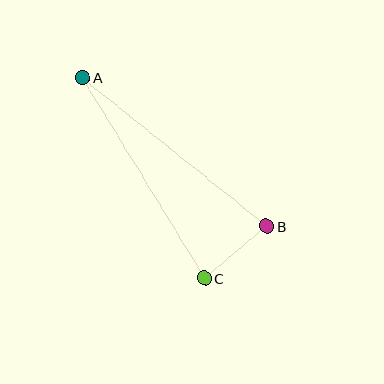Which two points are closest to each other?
Points B and C are closest to each other.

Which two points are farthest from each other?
Points A and B are farthest from each other.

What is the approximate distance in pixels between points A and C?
The distance between A and C is approximately 235 pixels.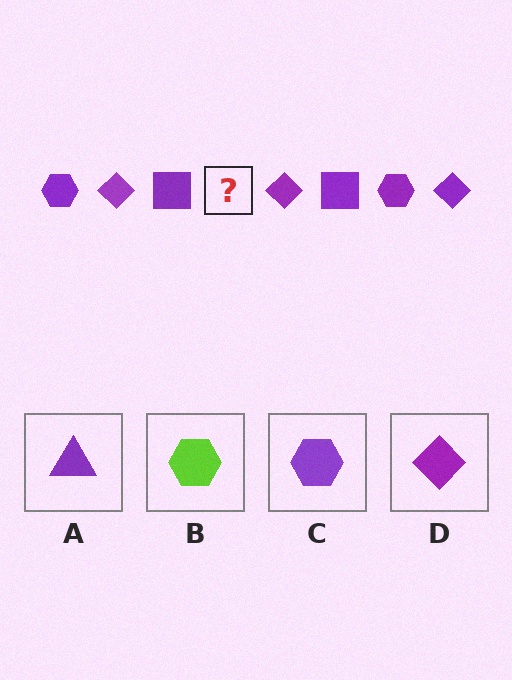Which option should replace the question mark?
Option C.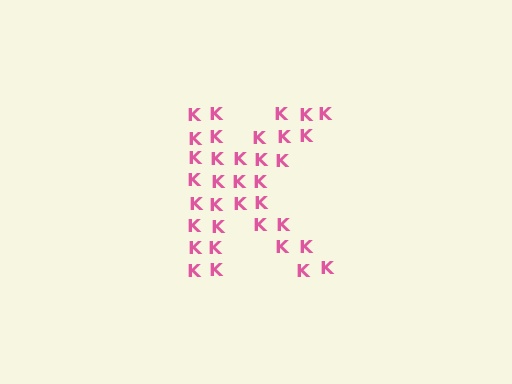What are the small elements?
The small elements are letter K's.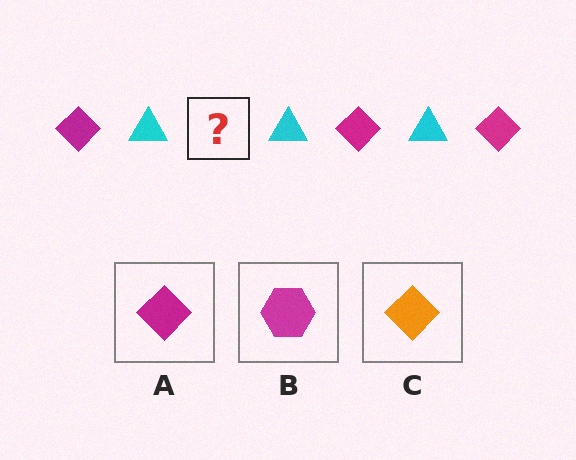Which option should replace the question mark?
Option A.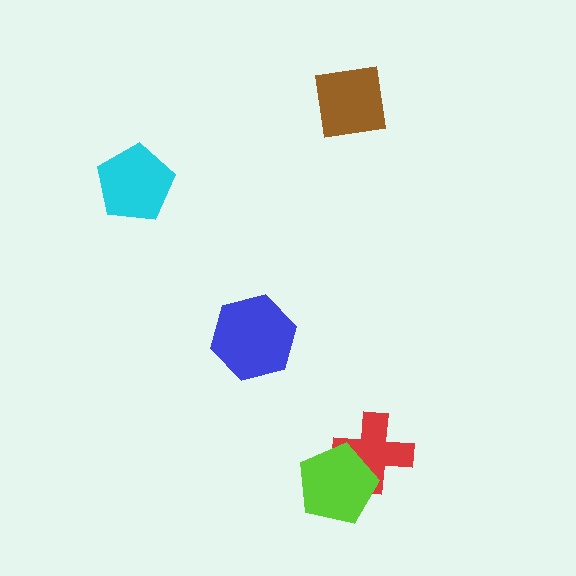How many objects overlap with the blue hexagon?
0 objects overlap with the blue hexagon.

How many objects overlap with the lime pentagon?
1 object overlaps with the lime pentagon.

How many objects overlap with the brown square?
0 objects overlap with the brown square.